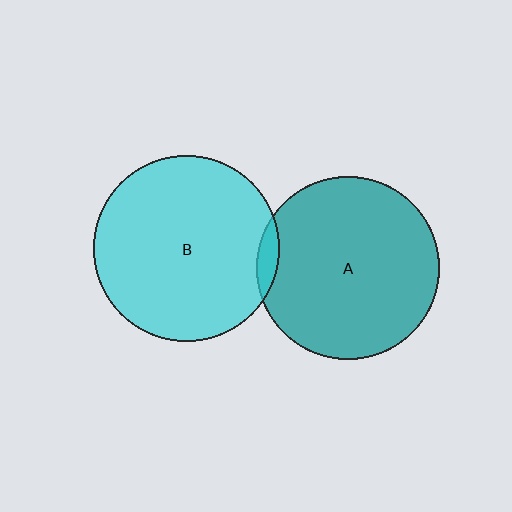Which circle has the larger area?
Circle B (cyan).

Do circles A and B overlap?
Yes.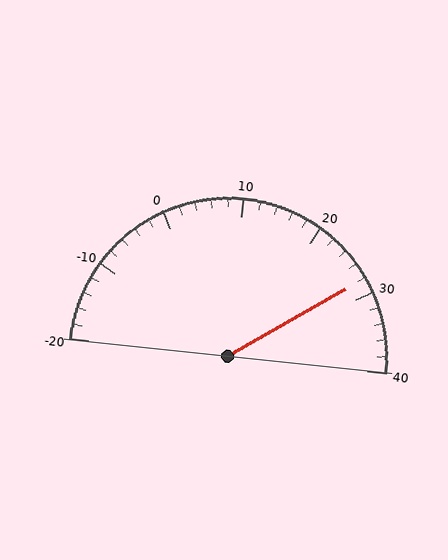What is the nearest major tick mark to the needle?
The nearest major tick mark is 30.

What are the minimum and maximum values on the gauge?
The gauge ranges from -20 to 40.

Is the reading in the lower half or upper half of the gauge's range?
The reading is in the upper half of the range (-20 to 40).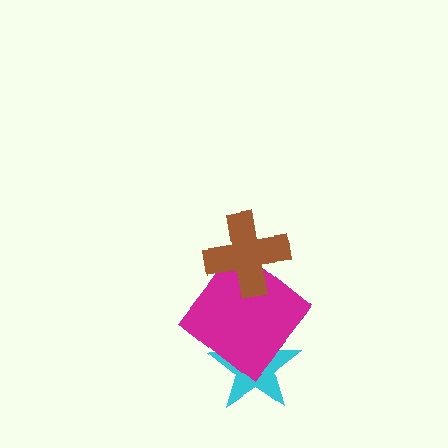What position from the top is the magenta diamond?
The magenta diamond is 2nd from the top.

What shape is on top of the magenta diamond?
The brown cross is on top of the magenta diamond.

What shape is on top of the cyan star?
The magenta diamond is on top of the cyan star.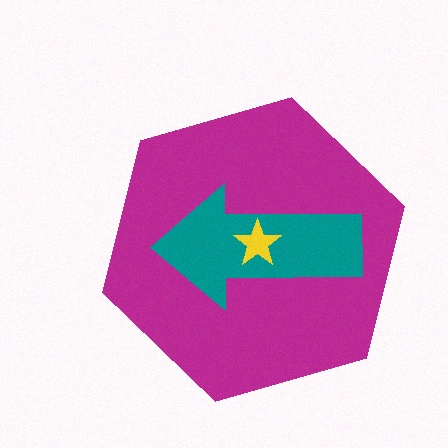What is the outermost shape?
The magenta hexagon.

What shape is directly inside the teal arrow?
The yellow star.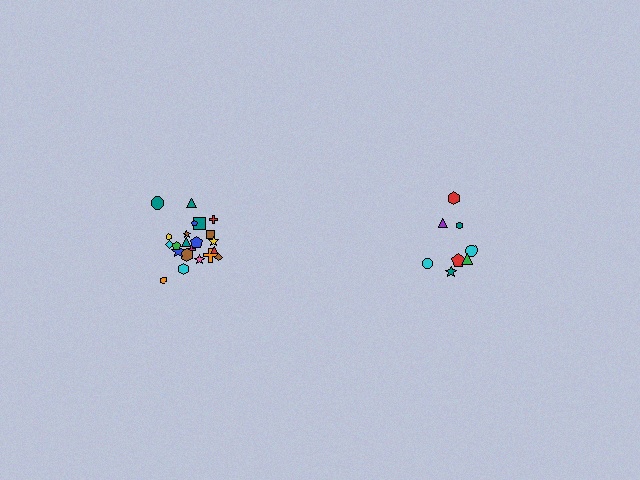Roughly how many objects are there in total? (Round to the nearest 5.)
Roughly 30 objects in total.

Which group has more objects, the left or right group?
The left group.